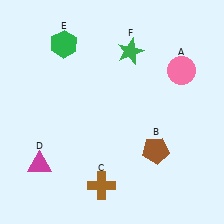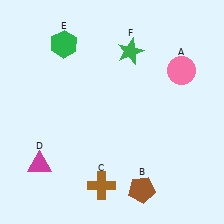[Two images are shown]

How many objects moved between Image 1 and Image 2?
1 object moved between the two images.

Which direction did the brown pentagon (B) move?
The brown pentagon (B) moved down.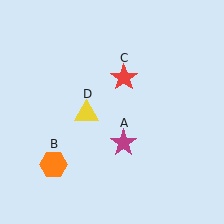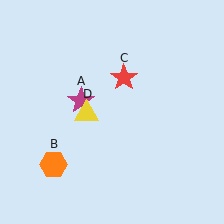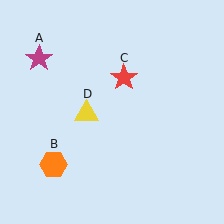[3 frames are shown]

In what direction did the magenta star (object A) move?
The magenta star (object A) moved up and to the left.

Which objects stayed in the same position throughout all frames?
Orange hexagon (object B) and red star (object C) and yellow triangle (object D) remained stationary.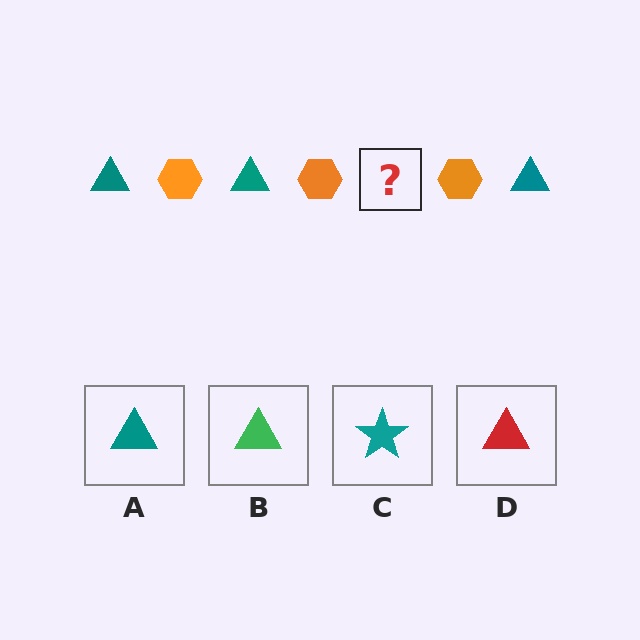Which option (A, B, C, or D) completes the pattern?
A.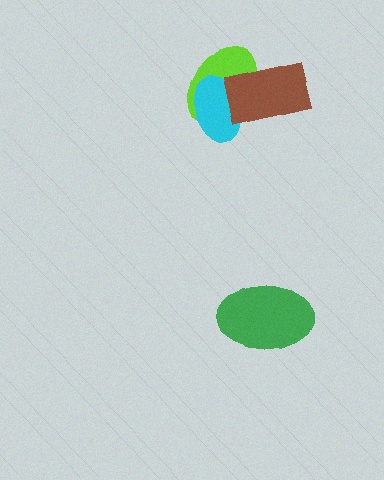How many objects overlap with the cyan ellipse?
2 objects overlap with the cyan ellipse.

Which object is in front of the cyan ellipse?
The brown rectangle is in front of the cyan ellipse.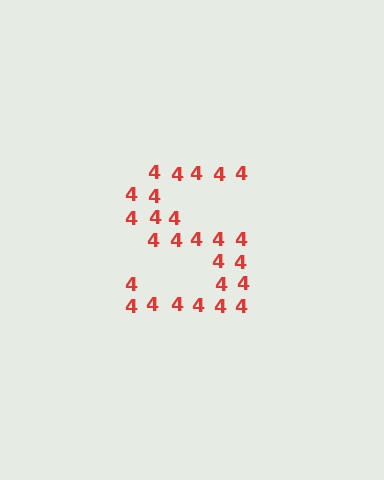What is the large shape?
The large shape is the letter S.